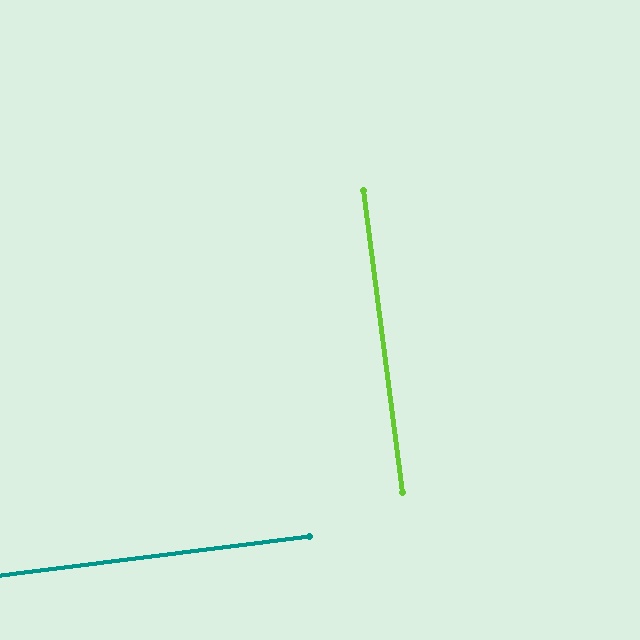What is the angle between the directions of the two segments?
Approximately 90 degrees.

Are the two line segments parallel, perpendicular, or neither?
Perpendicular — they meet at approximately 90°.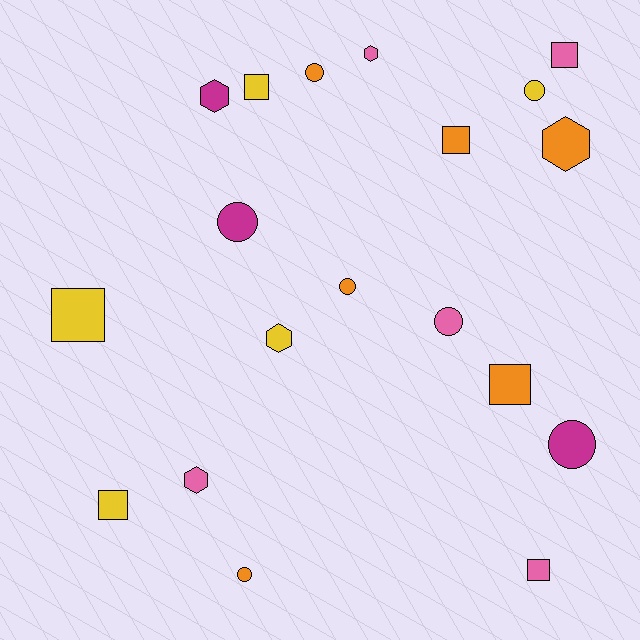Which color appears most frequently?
Orange, with 6 objects.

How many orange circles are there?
There are 3 orange circles.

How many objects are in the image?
There are 19 objects.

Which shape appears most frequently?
Square, with 7 objects.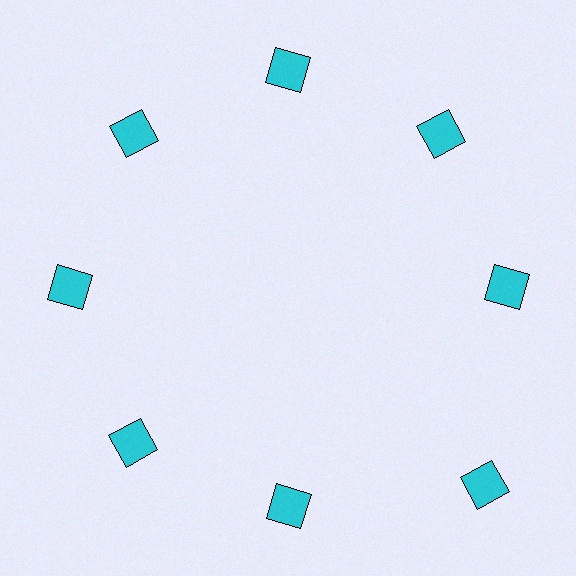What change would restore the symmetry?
The symmetry would be restored by moving it inward, back onto the ring so that all 8 squares sit at equal angles and equal distance from the center.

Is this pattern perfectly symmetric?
No. The 8 cyan squares are arranged in a ring, but one element near the 4 o'clock position is pushed outward from the center, breaking the 8-fold rotational symmetry.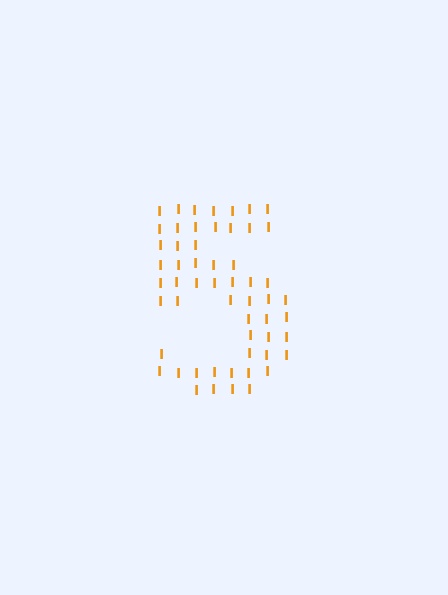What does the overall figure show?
The overall figure shows the digit 5.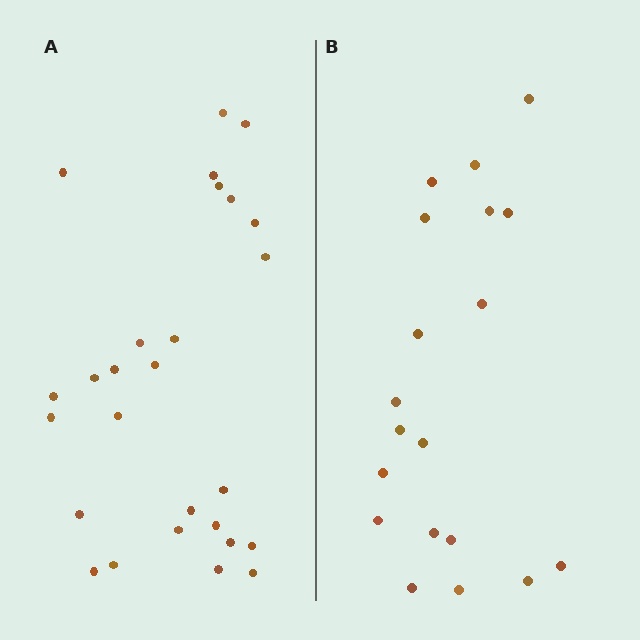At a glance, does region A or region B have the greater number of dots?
Region A (the left region) has more dots.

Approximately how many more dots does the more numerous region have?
Region A has roughly 8 or so more dots than region B.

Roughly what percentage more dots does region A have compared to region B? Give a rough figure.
About 40% more.